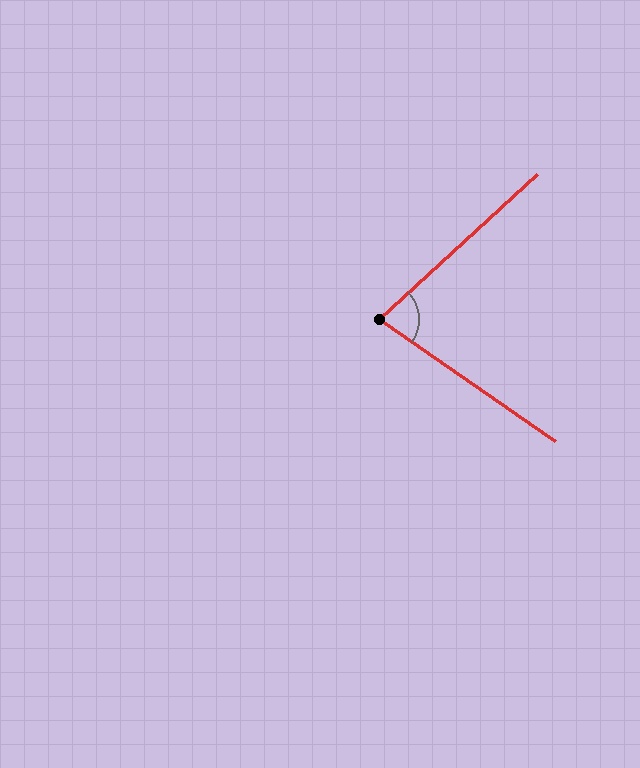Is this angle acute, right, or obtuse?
It is acute.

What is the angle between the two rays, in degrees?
Approximately 77 degrees.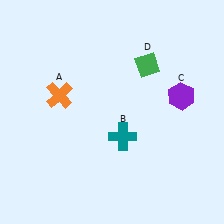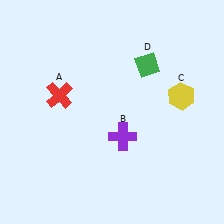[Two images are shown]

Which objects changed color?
A changed from orange to red. B changed from teal to purple. C changed from purple to yellow.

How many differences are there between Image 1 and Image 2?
There are 3 differences between the two images.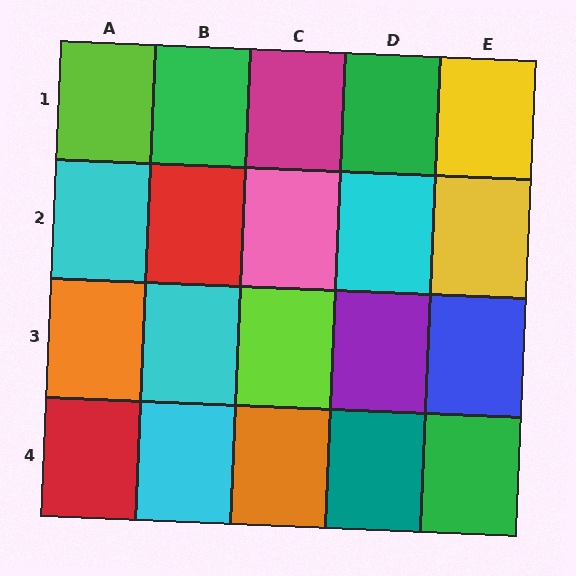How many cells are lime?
2 cells are lime.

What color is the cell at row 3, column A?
Orange.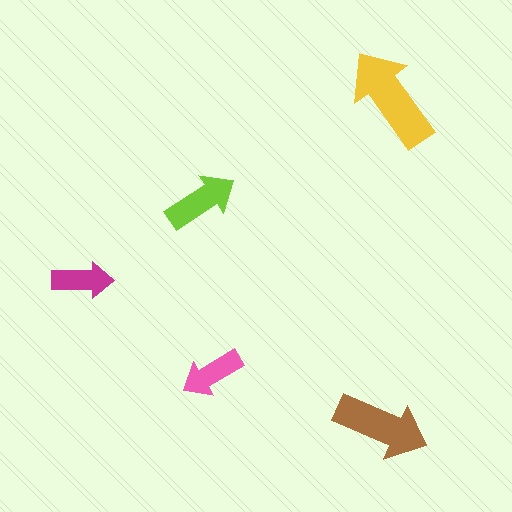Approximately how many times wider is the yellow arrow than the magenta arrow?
About 1.5 times wider.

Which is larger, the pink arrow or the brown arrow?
The brown one.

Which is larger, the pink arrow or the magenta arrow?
The pink one.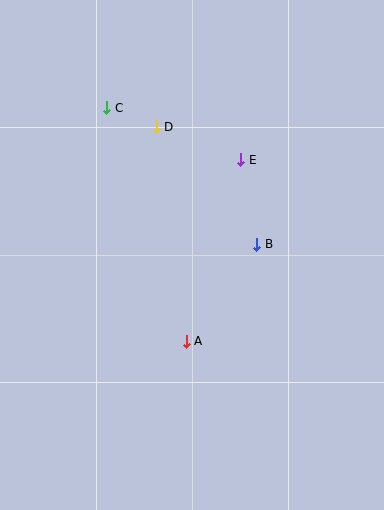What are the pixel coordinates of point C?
Point C is at (107, 108).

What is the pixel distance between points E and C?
The distance between E and C is 144 pixels.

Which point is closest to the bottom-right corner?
Point A is closest to the bottom-right corner.